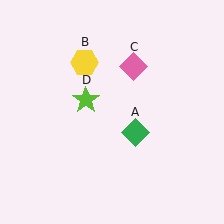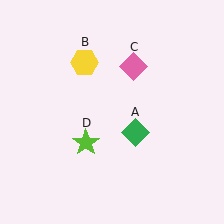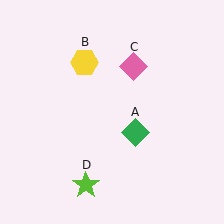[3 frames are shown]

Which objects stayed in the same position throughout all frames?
Green diamond (object A) and yellow hexagon (object B) and pink diamond (object C) remained stationary.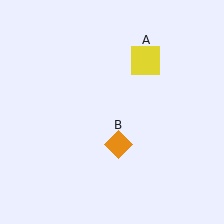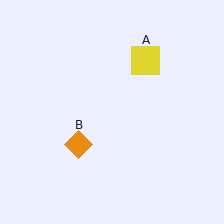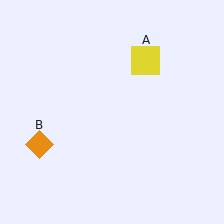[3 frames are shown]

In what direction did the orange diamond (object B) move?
The orange diamond (object B) moved left.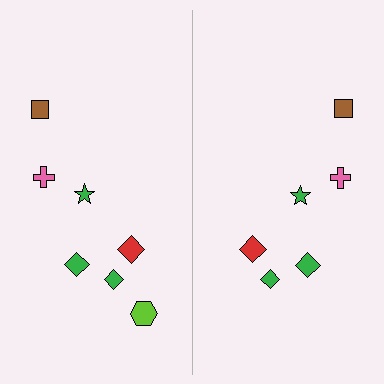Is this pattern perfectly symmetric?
No, the pattern is not perfectly symmetric. A lime hexagon is missing from the right side.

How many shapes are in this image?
There are 13 shapes in this image.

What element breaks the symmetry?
A lime hexagon is missing from the right side.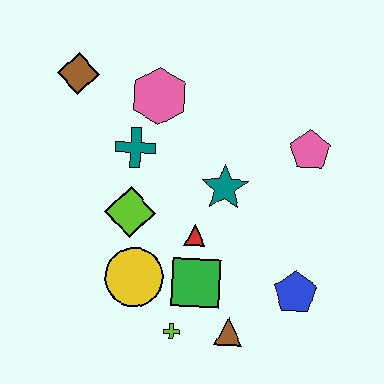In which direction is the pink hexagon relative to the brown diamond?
The pink hexagon is to the right of the brown diamond.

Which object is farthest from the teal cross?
The blue pentagon is farthest from the teal cross.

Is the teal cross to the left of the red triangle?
Yes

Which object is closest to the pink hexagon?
The teal cross is closest to the pink hexagon.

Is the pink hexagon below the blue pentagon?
No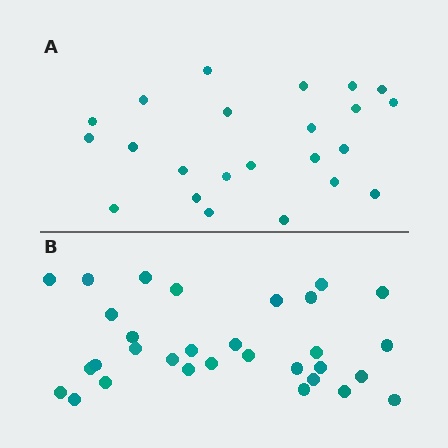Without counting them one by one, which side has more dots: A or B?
Region B (the bottom region) has more dots.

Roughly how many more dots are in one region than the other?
Region B has roughly 8 or so more dots than region A.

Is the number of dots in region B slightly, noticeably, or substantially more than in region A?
Region B has noticeably more, but not dramatically so. The ratio is roughly 1.3 to 1.